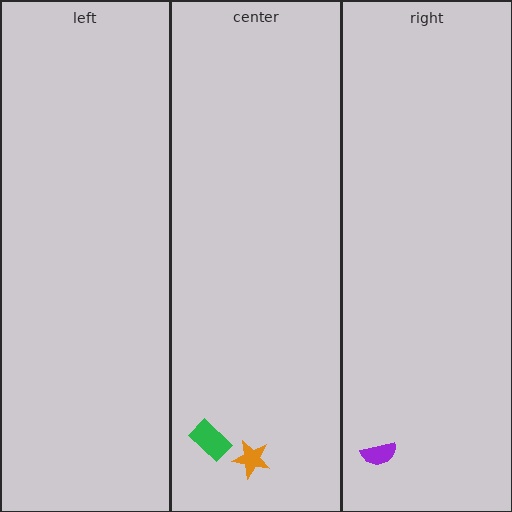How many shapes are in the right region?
1.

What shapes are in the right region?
The purple semicircle.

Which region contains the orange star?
The center region.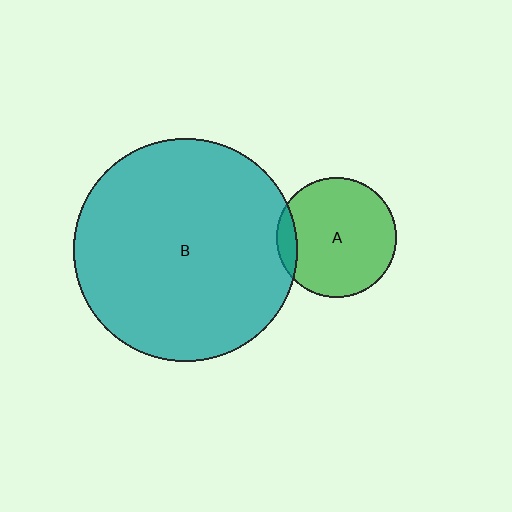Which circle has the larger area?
Circle B (teal).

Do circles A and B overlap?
Yes.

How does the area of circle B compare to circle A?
Approximately 3.5 times.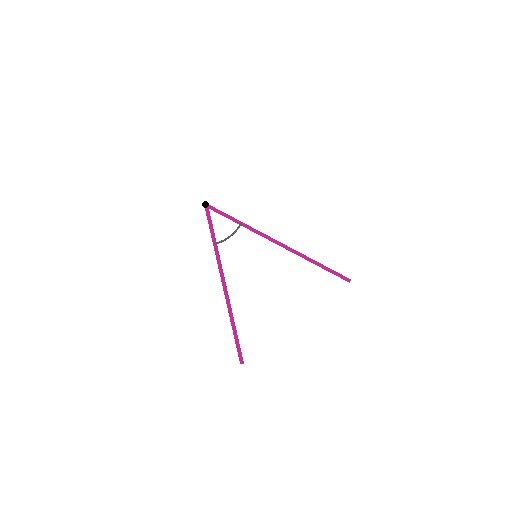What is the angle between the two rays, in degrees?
Approximately 49 degrees.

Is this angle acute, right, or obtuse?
It is acute.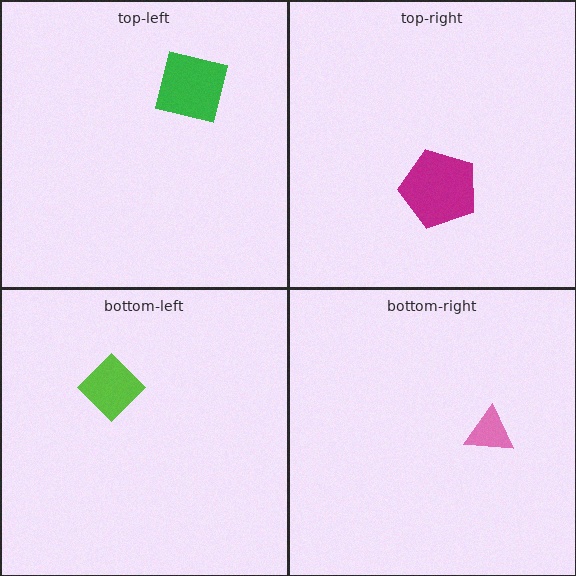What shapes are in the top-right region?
The magenta pentagon.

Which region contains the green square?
The top-left region.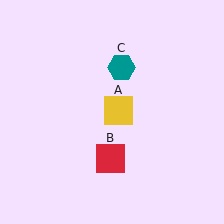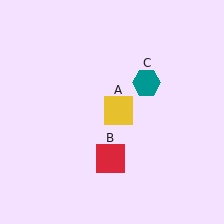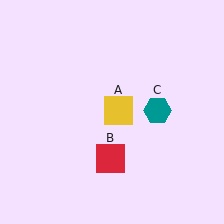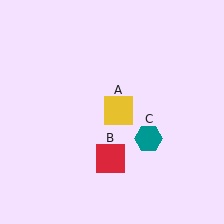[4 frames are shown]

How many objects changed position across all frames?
1 object changed position: teal hexagon (object C).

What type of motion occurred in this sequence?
The teal hexagon (object C) rotated clockwise around the center of the scene.